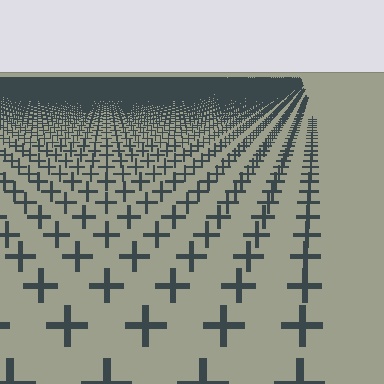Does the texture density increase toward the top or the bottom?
Density increases toward the top.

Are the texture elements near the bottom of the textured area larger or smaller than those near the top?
Larger. Near the bottom, elements are closer to the viewer and appear at a bigger on-screen size.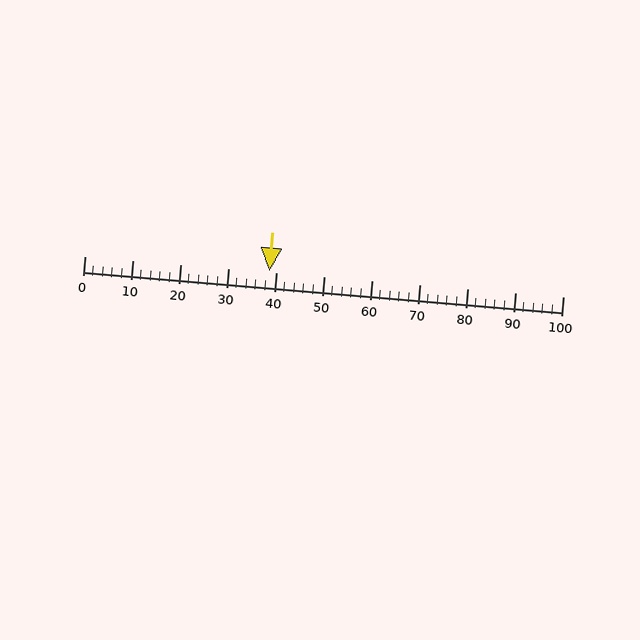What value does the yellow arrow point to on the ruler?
The yellow arrow points to approximately 39.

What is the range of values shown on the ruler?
The ruler shows values from 0 to 100.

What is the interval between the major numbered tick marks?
The major tick marks are spaced 10 units apart.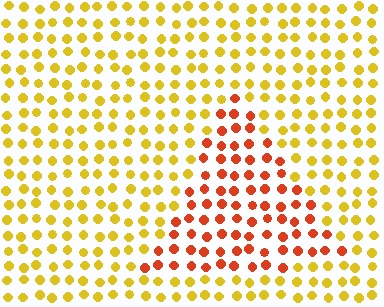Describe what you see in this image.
The image is filled with small yellow elements in a uniform arrangement. A triangle-shaped region is visible where the elements are tinted to a slightly different hue, forming a subtle color boundary.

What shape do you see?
I see a triangle.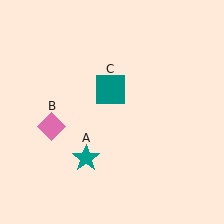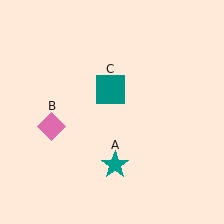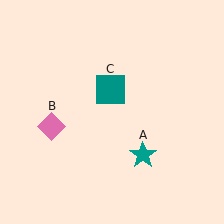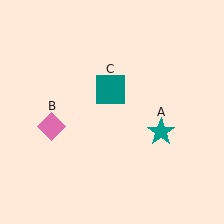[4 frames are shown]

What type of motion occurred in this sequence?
The teal star (object A) rotated counterclockwise around the center of the scene.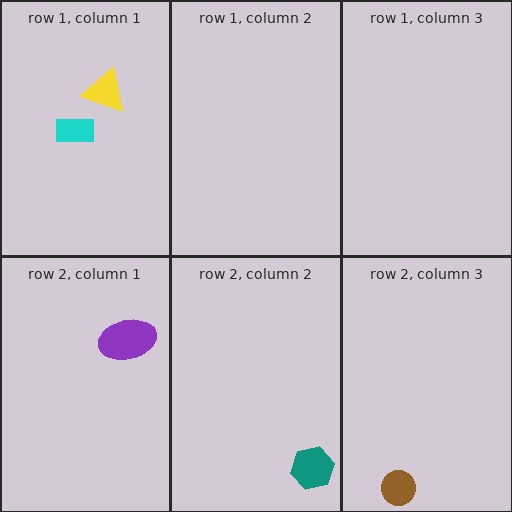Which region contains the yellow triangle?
The row 1, column 1 region.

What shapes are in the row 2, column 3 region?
The brown circle.